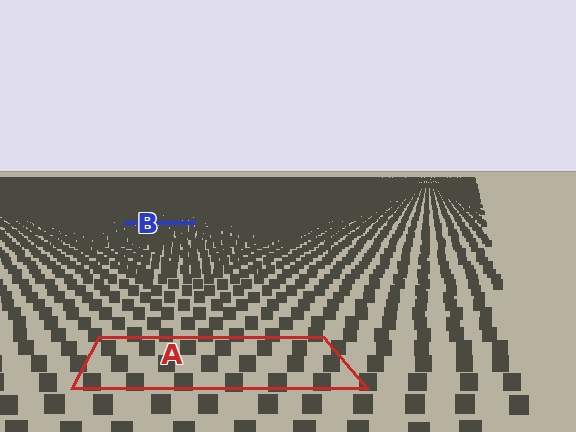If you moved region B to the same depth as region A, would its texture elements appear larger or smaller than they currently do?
They would appear larger. At a closer depth, the same texture elements are projected at a bigger on-screen size.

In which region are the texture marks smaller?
The texture marks are smaller in region B, because it is farther away.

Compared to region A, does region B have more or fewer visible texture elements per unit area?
Region B has more texture elements per unit area — they are packed more densely because it is farther away.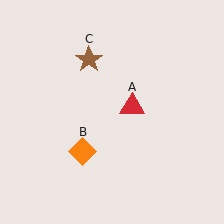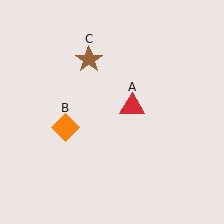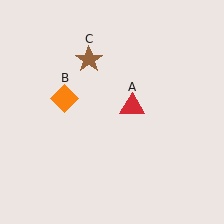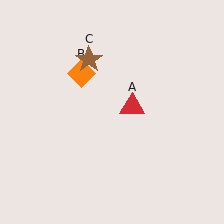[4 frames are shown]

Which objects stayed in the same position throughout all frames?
Red triangle (object A) and brown star (object C) remained stationary.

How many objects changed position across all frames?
1 object changed position: orange diamond (object B).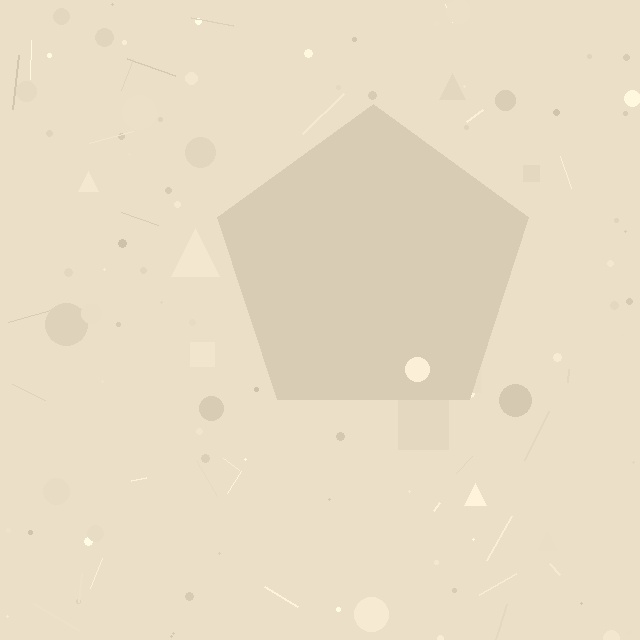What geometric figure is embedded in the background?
A pentagon is embedded in the background.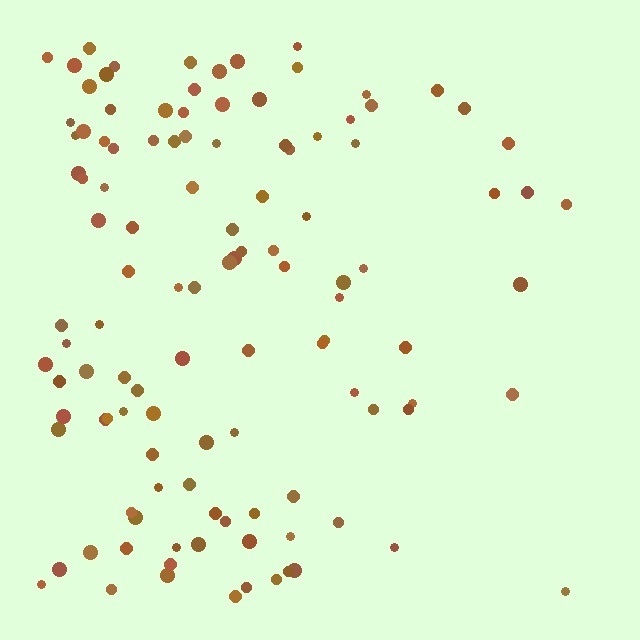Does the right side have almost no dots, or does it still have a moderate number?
Still a moderate number, just noticeably fewer than the left.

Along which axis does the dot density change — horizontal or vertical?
Horizontal.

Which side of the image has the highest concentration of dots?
The left.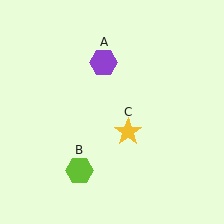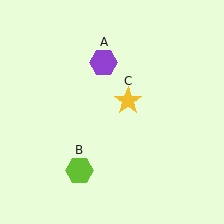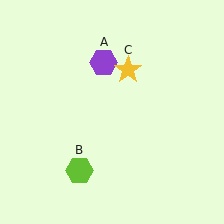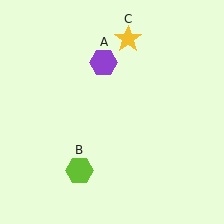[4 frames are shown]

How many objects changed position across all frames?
1 object changed position: yellow star (object C).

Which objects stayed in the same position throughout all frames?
Purple hexagon (object A) and lime hexagon (object B) remained stationary.